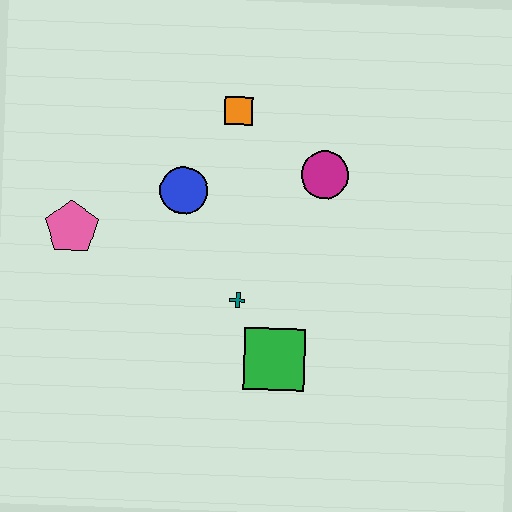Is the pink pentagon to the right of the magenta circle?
No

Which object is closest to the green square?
The teal cross is closest to the green square.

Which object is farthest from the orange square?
The green square is farthest from the orange square.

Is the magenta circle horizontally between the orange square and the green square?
No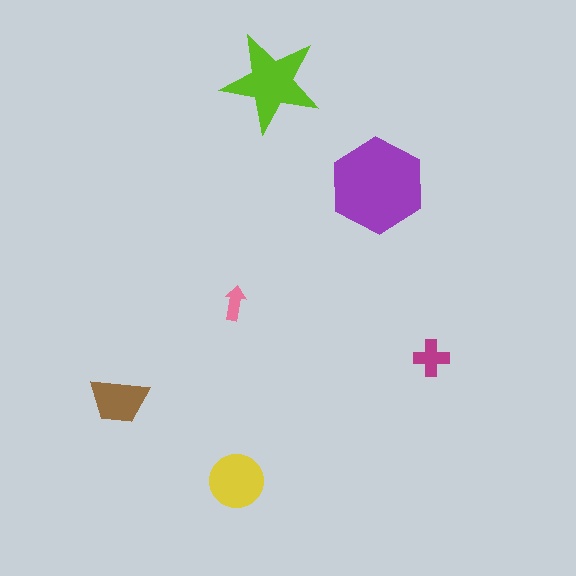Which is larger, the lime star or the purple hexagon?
The purple hexagon.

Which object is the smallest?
The pink arrow.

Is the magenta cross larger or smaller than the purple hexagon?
Smaller.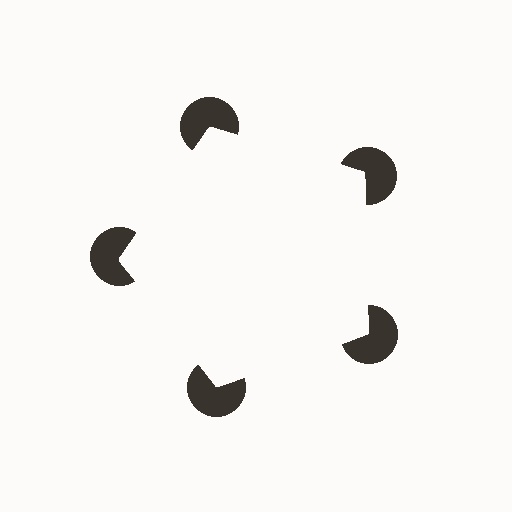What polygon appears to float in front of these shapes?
An illusory pentagon — its edges are inferred from the aligned wedge cuts in the pac-man discs, not physically drawn.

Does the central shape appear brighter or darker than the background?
It typically appears slightly brighter than the background, even though no actual brightness change is drawn.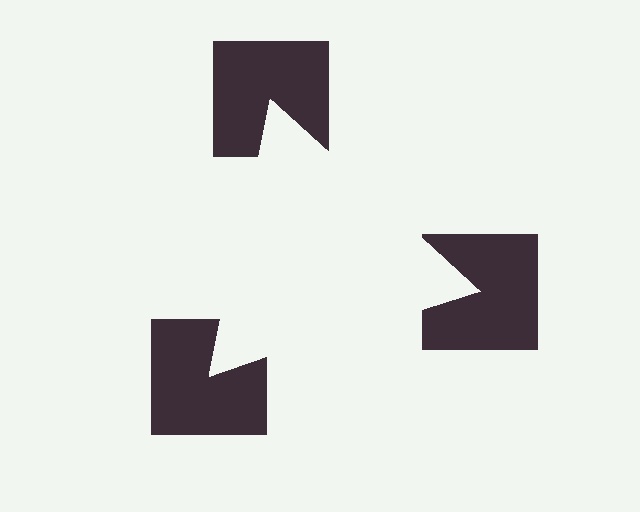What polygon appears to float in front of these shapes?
An illusory triangle — its edges are inferred from the aligned wedge cuts in the notched squares, not physically drawn.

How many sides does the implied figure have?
3 sides.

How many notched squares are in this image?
There are 3 — one at each vertex of the illusory triangle.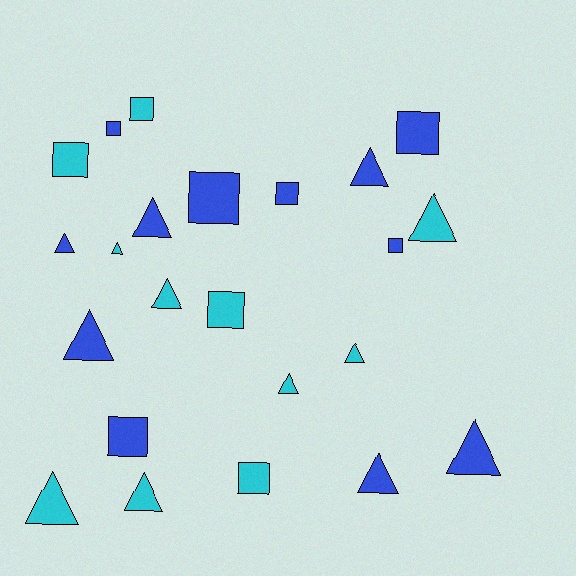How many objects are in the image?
There are 23 objects.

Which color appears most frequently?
Blue, with 12 objects.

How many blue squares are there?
There are 6 blue squares.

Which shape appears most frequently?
Triangle, with 13 objects.